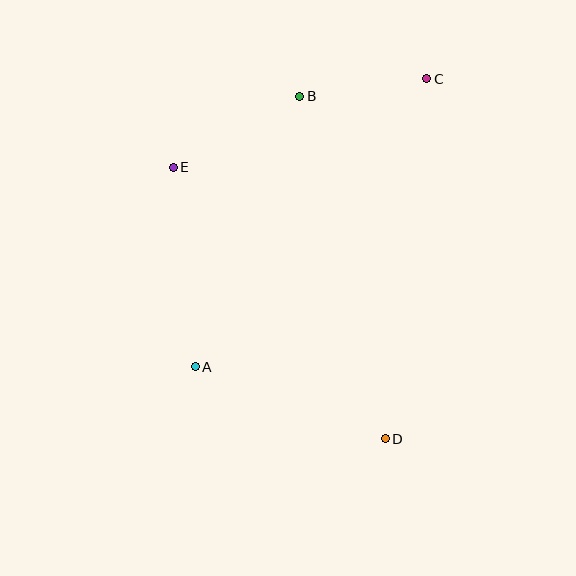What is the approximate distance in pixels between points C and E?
The distance between C and E is approximately 268 pixels.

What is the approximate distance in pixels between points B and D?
The distance between B and D is approximately 353 pixels.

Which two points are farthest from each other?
Points A and C are farthest from each other.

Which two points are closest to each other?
Points B and C are closest to each other.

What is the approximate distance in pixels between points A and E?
The distance between A and E is approximately 201 pixels.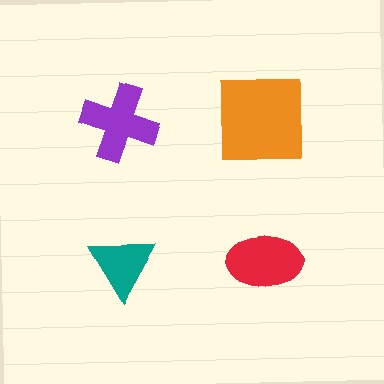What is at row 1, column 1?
A purple cross.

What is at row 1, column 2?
An orange square.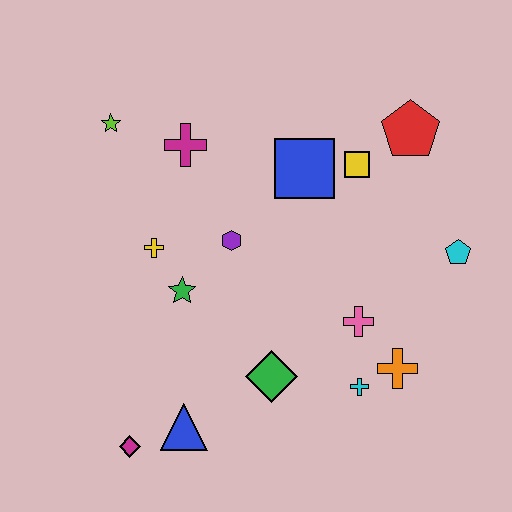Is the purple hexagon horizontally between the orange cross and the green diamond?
No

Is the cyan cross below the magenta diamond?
No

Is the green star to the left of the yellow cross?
No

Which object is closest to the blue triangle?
The magenta diamond is closest to the blue triangle.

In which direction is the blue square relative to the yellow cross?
The blue square is to the right of the yellow cross.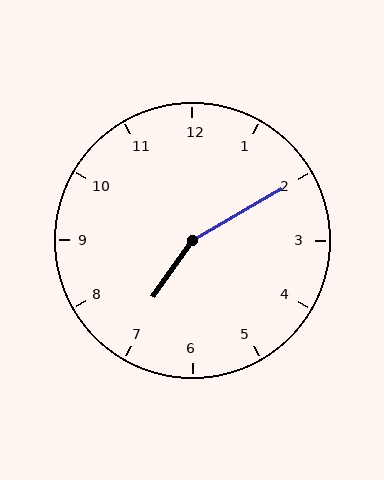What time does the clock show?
7:10.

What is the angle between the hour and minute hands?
Approximately 155 degrees.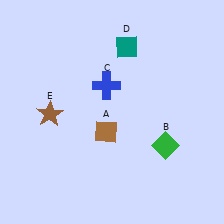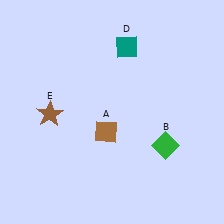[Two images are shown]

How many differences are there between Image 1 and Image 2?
There is 1 difference between the two images.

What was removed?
The blue cross (C) was removed in Image 2.